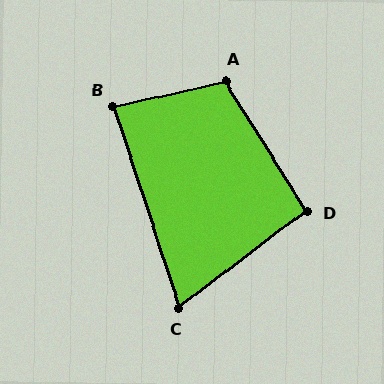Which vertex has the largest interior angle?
A, at approximately 109 degrees.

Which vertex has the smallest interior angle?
C, at approximately 71 degrees.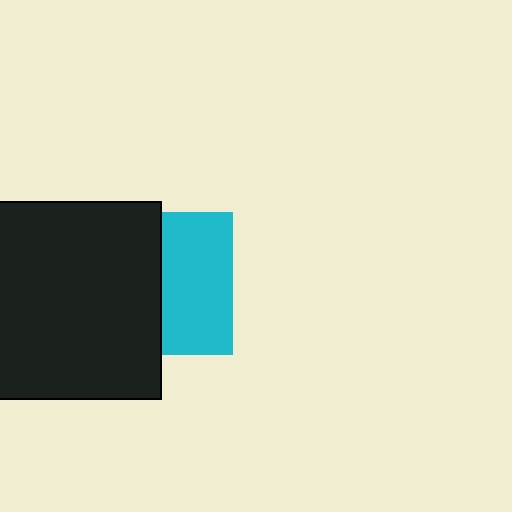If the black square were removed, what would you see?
You would see the complete cyan square.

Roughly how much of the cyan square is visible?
About half of it is visible (roughly 50%).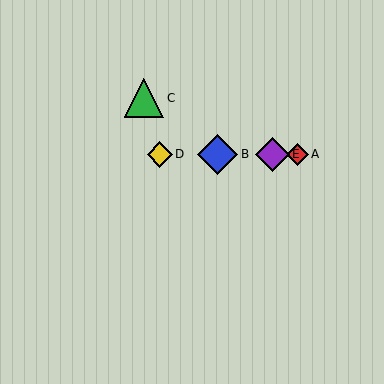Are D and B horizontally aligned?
Yes, both are at y≈154.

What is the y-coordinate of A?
Object A is at y≈154.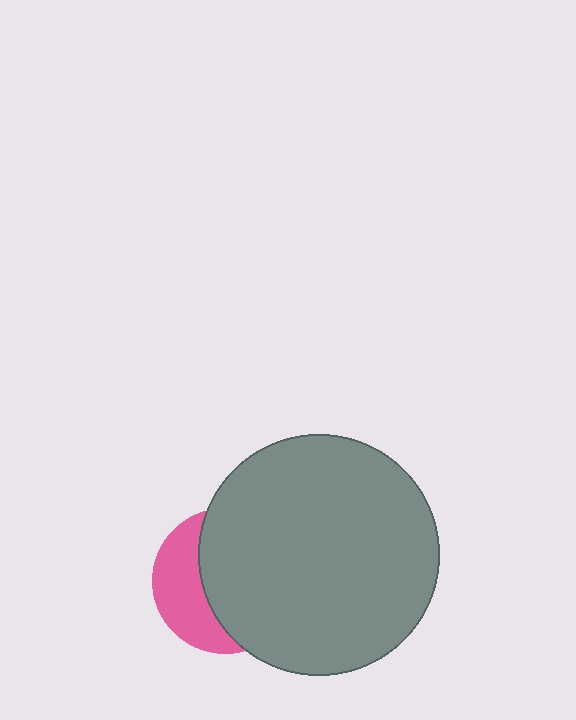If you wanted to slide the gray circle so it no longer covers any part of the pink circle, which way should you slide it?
Slide it right — that is the most direct way to separate the two shapes.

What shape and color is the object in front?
The object in front is a gray circle.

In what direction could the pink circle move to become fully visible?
The pink circle could move left. That would shift it out from behind the gray circle entirely.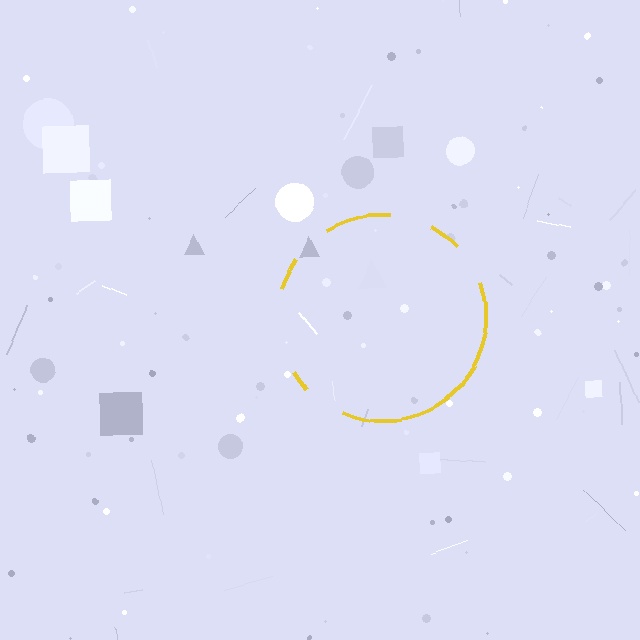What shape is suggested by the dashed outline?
The dashed outline suggests a circle.